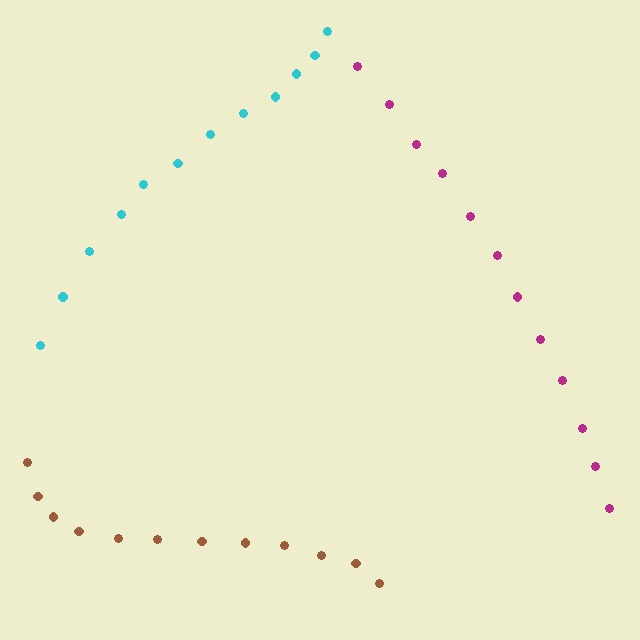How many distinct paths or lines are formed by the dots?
There are 3 distinct paths.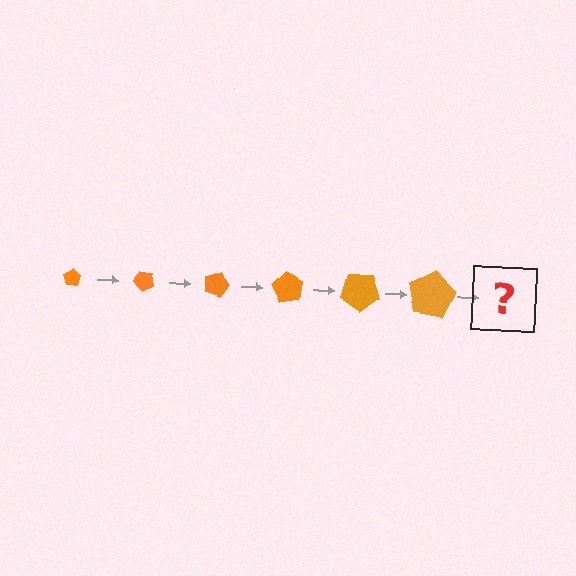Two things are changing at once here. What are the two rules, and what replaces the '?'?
The two rules are that the pentagon grows larger each step and it rotates 45 degrees each step. The '?' should be a pentagon, larger than the previous one and rotated 270 degrees from the start.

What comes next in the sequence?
The next element should be a pentagon, larger than the previous one and rotated 270 degrees from the start.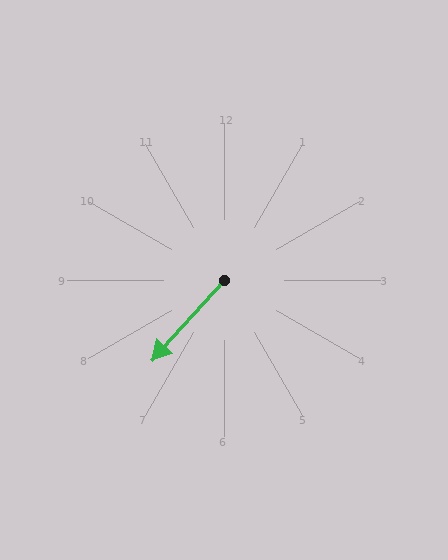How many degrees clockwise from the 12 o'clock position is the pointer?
Approximately 222 degrees.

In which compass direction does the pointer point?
Southwest.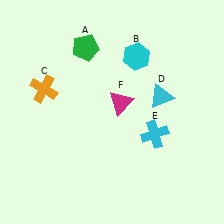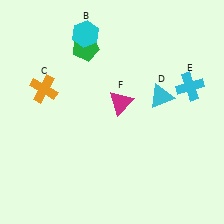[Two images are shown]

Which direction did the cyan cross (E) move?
The cyan cross (E) moved up.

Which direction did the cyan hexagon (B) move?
The cyan hexagon (B) moved left.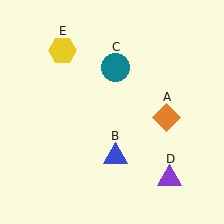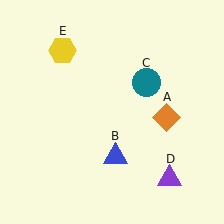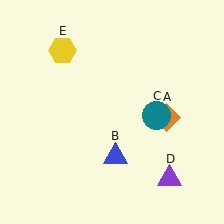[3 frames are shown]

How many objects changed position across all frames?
1 object changed position: teal circle (object C).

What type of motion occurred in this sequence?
The teal circle (object C) rotated clockwise around the center of the scene.